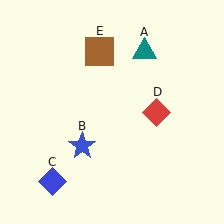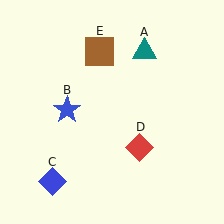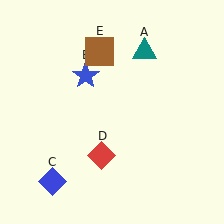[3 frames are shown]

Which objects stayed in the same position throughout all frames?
Teal triangle (object A) and blue diamond (object C) and brown square (object E) remained stationary.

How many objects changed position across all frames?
2 objects changed position: blue star (object B), red diamond (object D).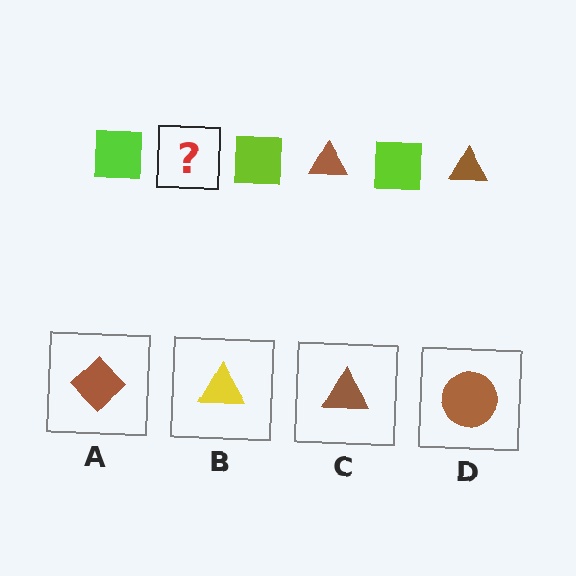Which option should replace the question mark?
Option C.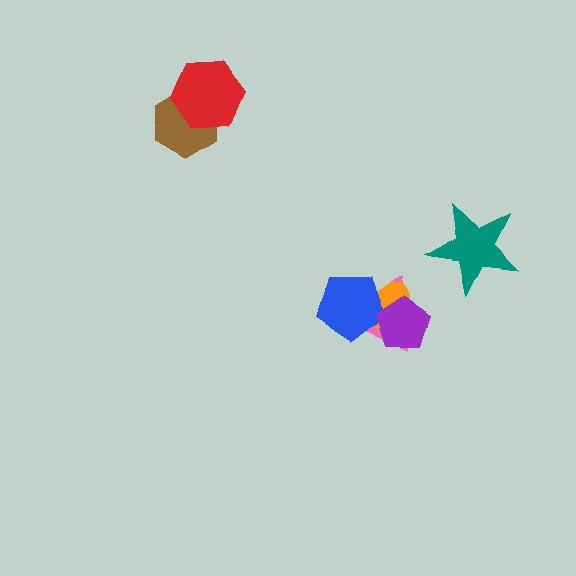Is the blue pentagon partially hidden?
Yes, it is partially covered by another shape.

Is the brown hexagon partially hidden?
Yes, it is partially covered by another shape.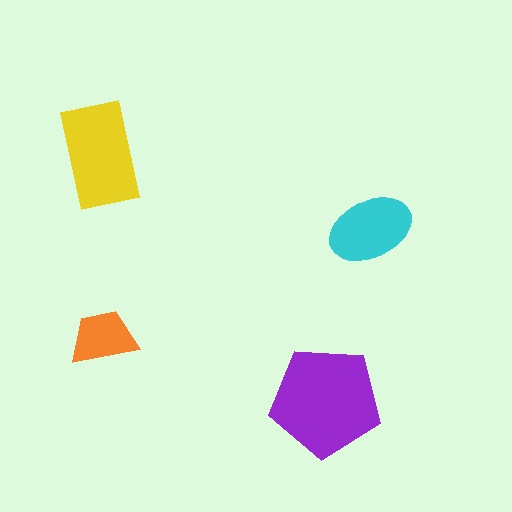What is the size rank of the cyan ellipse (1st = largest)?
3rd.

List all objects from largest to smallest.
The purple pentagon, the yellow rectangle, the cyan ellipse, the orange trapezoid.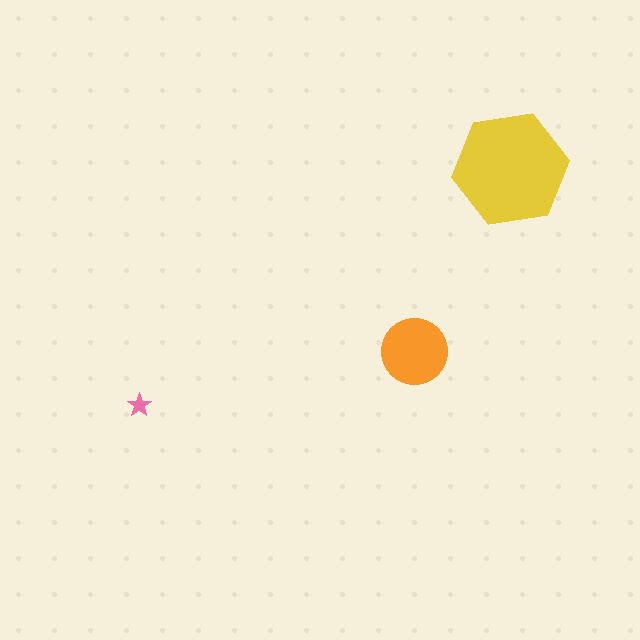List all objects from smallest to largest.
The pink star, the orange circle, the yellow hexagon.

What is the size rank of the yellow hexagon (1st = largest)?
1st.